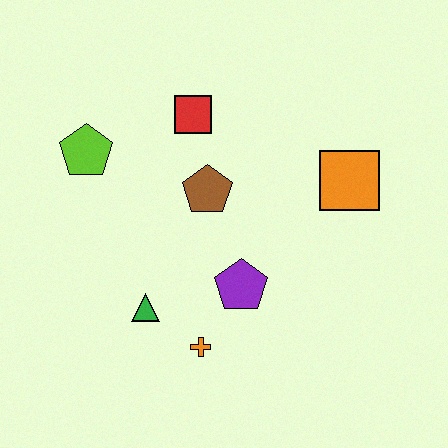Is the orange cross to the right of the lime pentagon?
Yes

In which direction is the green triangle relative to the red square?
The green triangle is below the red square.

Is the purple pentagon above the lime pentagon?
No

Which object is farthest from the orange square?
The lime pentagon is farthest from the orange square.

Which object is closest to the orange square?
The brown pentagon is closest to the orange square.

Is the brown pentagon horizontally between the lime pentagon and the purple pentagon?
Yes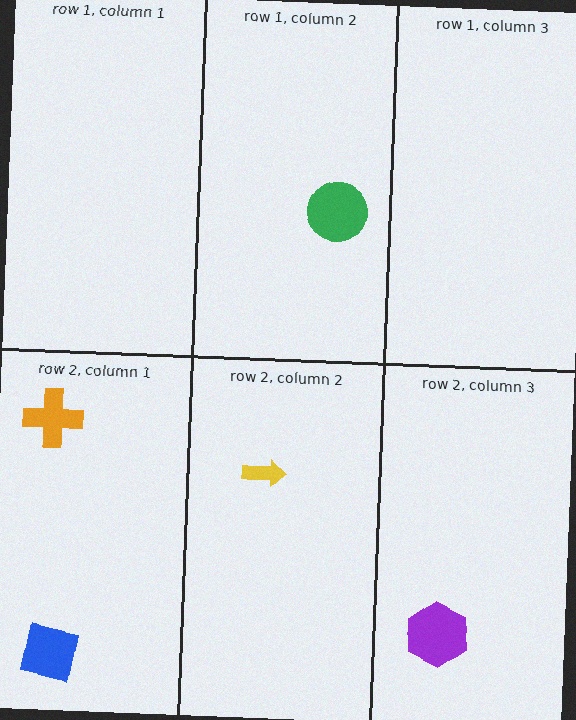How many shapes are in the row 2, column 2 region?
1.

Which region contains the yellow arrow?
The row 2, column 2 region.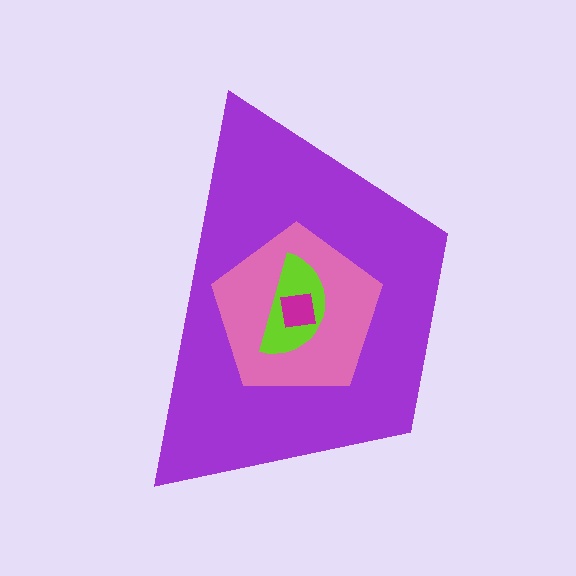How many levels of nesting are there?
4.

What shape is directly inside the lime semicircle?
The magenta square.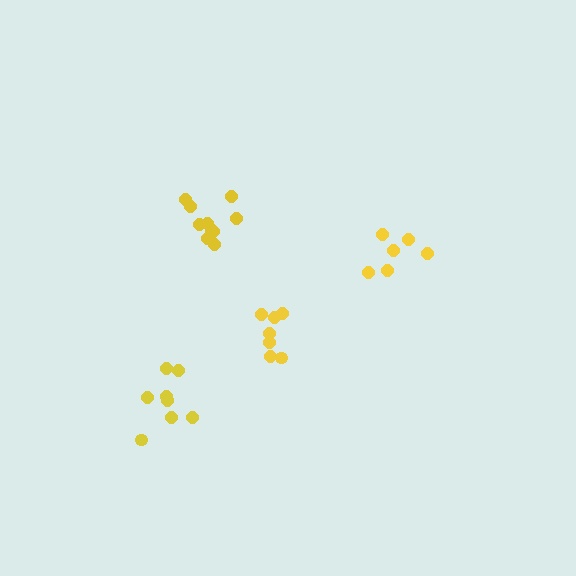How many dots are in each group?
Group 1: 7 dots, Group 2: 10 dots, Group 3: 6 dots, Group 4: 8 dots (31 total).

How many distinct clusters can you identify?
There are 4 distinct clusters.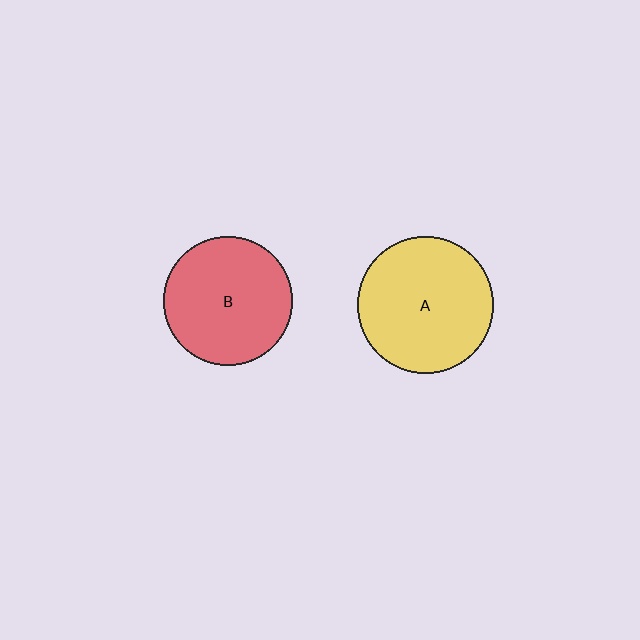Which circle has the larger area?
Circle A (yellow).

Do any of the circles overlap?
No, none of the circles overlap.